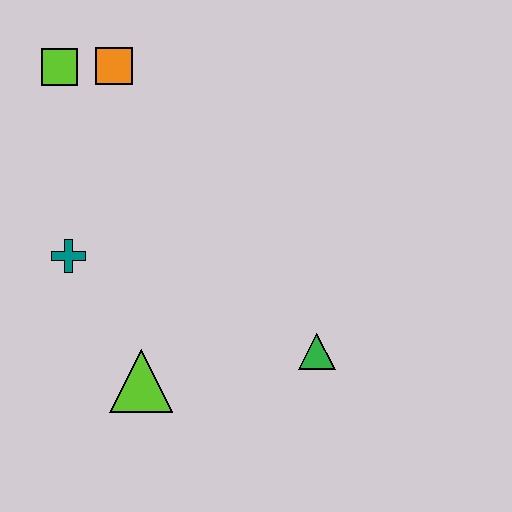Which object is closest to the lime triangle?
The teal cross is closest to the lime triangle.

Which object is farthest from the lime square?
The green triangle is farthest from the lime square.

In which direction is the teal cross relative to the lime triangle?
The teal cross is above the lime triangle.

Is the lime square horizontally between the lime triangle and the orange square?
No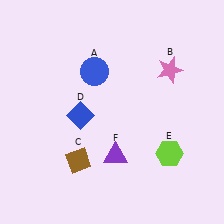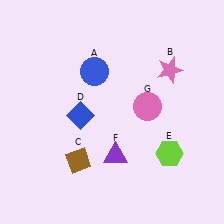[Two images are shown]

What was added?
A pink circle (G) was added in Image 2.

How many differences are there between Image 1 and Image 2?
There is 1 difference between the two images.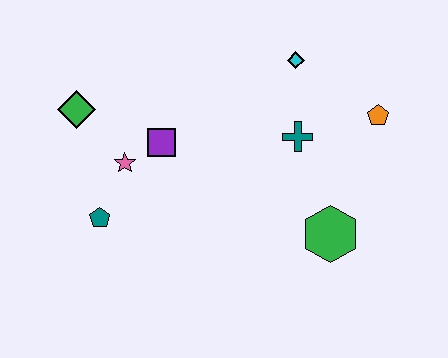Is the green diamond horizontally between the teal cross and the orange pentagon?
No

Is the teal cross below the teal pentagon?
No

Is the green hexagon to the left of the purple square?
No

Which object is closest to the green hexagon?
The teal cross is closest to the green hexagon.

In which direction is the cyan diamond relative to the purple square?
The cyan diamond is to the right of the purple square.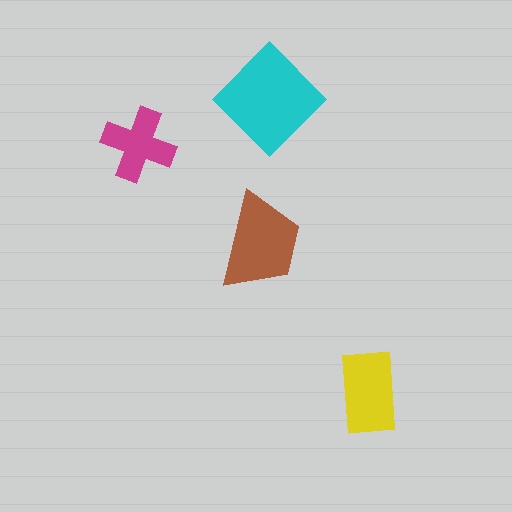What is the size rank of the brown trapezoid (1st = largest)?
2nd.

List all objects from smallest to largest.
The magenta cross, the yellow rectangle, the brown trapezoid, the cyan diamond.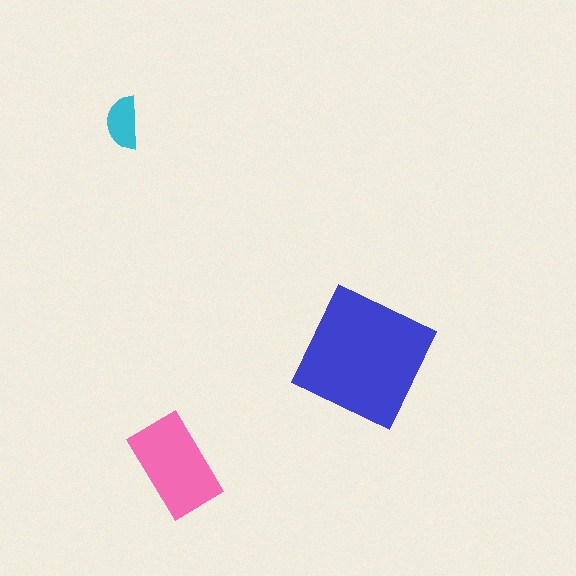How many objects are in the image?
There are 3 objects in the image.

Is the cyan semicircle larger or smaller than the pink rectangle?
Smaller.